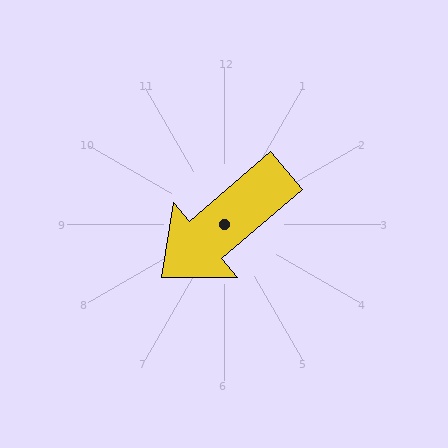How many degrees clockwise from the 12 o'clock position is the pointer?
Approximately 229 degrees.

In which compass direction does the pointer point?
Southwest.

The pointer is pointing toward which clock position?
Roughly 8 o'clock.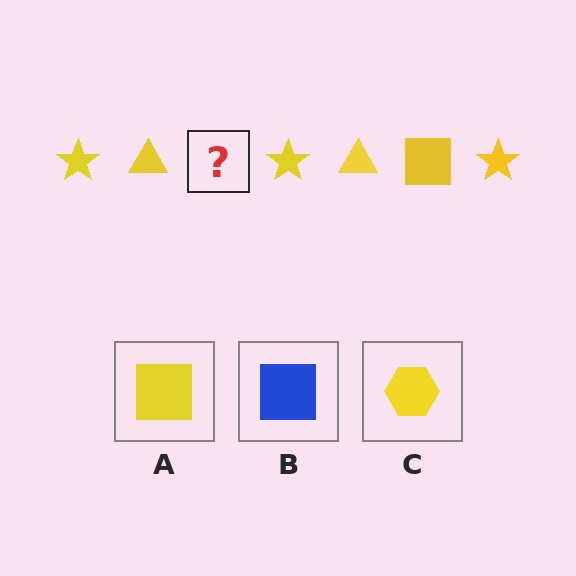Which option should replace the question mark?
Option A.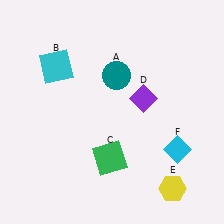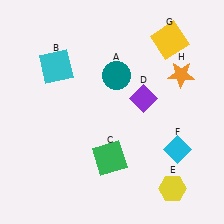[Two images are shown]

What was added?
A yellow square (G), an orange star (H) were added in Image 2.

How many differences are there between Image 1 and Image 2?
There are 2 differences between the two images.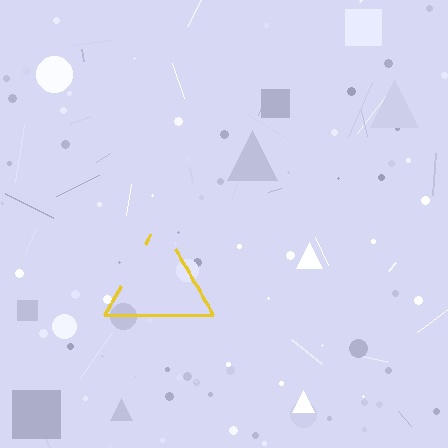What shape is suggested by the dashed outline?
The dashed outline suggests a triangle.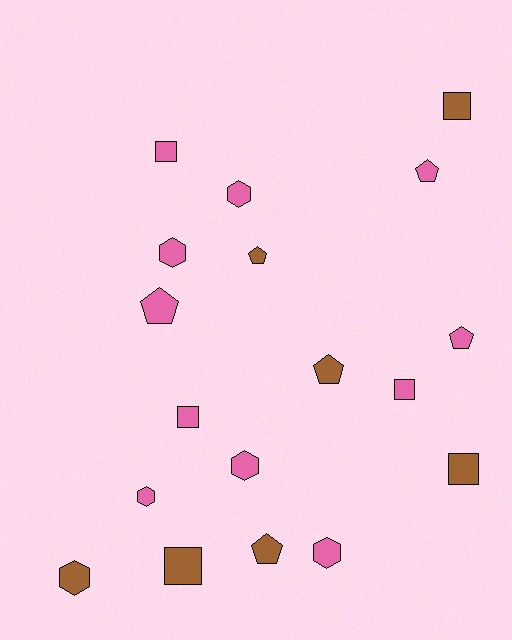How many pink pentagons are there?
There are 3 pink pentagons.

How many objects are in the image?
There are 18 objects.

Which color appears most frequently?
Pink, with 11 objects.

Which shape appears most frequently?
Square, with 6 objects.